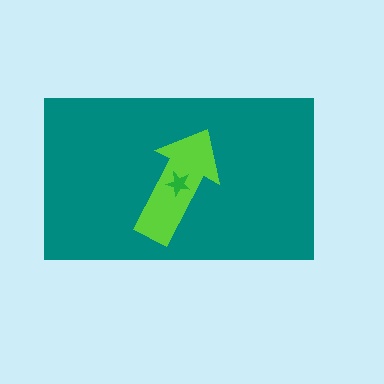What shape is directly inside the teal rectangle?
The lime arrow.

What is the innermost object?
The green star.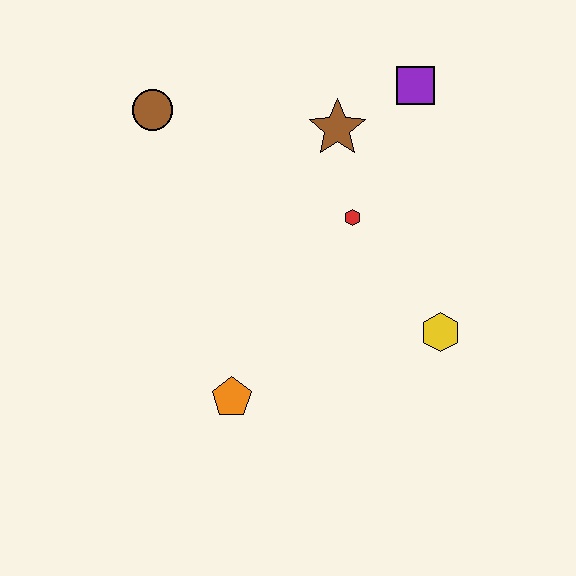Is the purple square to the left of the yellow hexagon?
Yes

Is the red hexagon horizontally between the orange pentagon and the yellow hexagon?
Yes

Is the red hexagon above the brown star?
No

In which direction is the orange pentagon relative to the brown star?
The orange pentagon is below the brown star.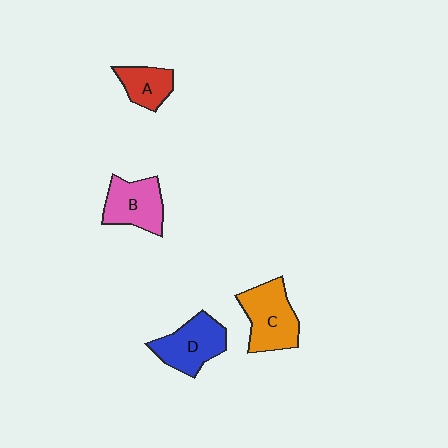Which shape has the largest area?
Shape C (orange).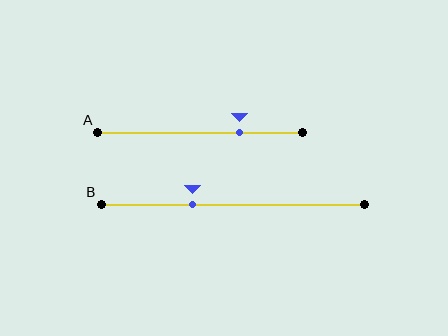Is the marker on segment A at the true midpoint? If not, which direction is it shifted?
No, the marker on segment A is shifted to the right by about 19% of the segment length.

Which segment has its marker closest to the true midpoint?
Segment B has its marker closest to the true midpoint.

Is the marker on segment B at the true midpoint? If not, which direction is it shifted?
No, the marker on segment B is shifted to the left by about 15% of the segment length.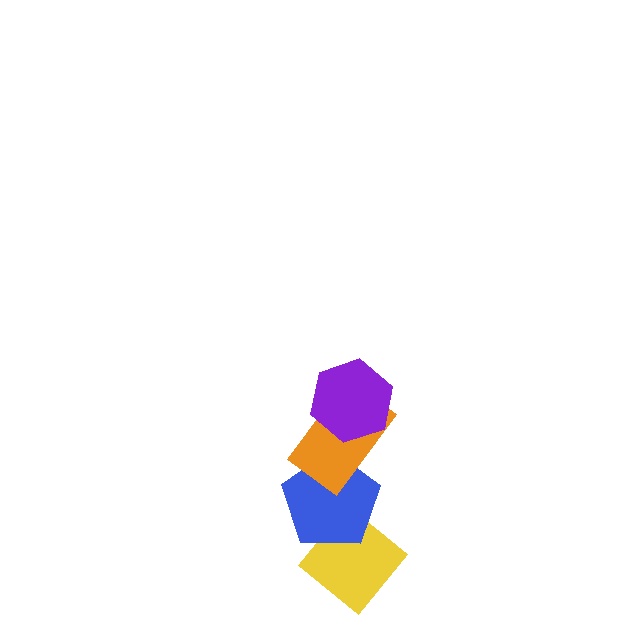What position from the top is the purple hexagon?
The purple hexagon is 1st from the top.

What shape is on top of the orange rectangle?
The purple hexagon is on top of the orange rectangle.